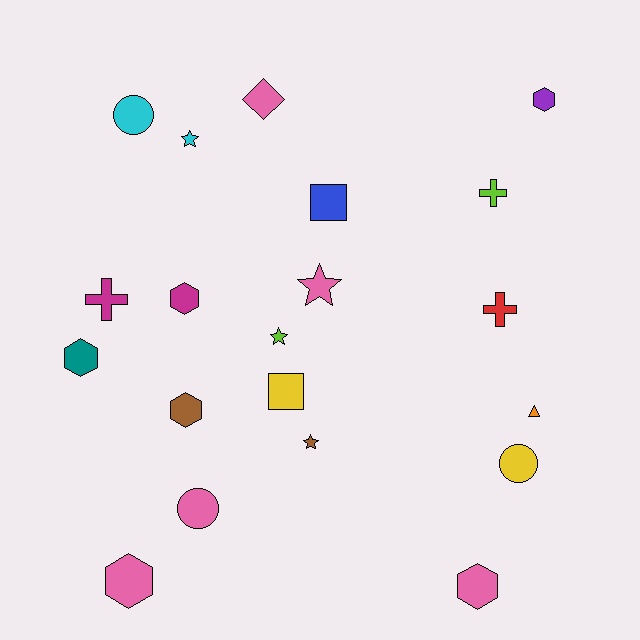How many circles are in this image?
There are 3 circles.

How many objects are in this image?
There are 20 objects.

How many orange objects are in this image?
There is 1 orange object.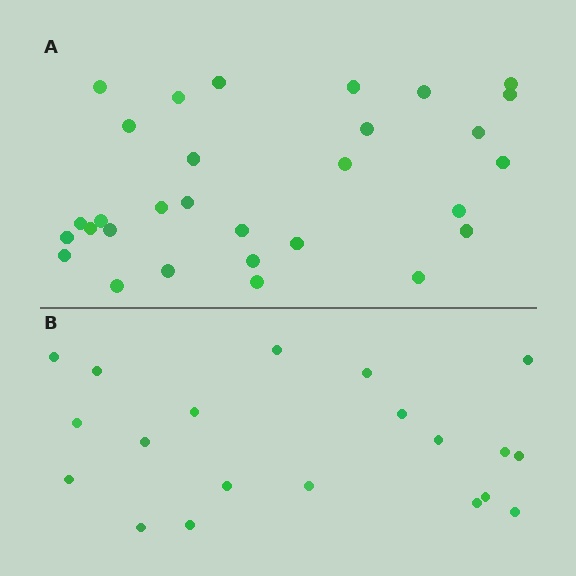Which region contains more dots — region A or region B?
Region A (the top region) has more dots.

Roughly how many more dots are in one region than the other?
Region A has roughly 10 or so more dots than region B.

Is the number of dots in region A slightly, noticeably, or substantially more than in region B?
Region A has substantially more. The ratio is roughly 1.5 to 1.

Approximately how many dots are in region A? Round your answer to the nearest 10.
About 30 dots.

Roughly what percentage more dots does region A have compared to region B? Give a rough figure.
About 50% more.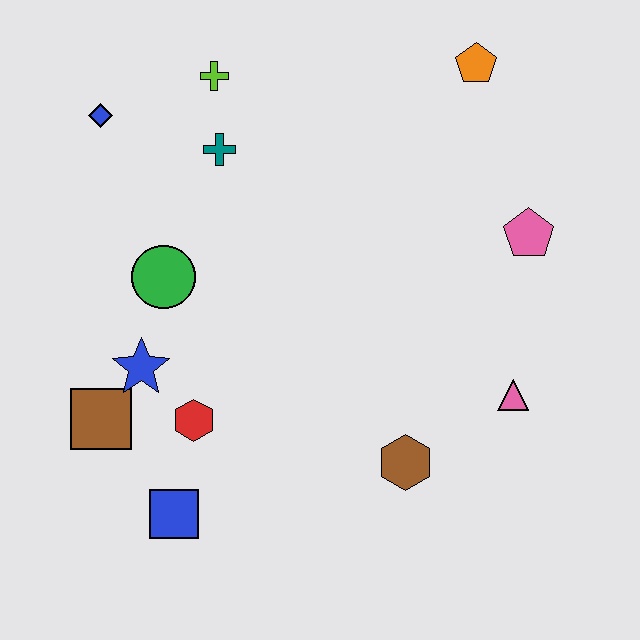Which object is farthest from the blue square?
The orange pentagon is farthest from the blue square.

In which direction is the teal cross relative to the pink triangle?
The teal cross is to the left of the pink triangle.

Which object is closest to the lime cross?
The teal cross is closest to the lime cross.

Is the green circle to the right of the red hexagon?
No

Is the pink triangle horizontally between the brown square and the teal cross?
No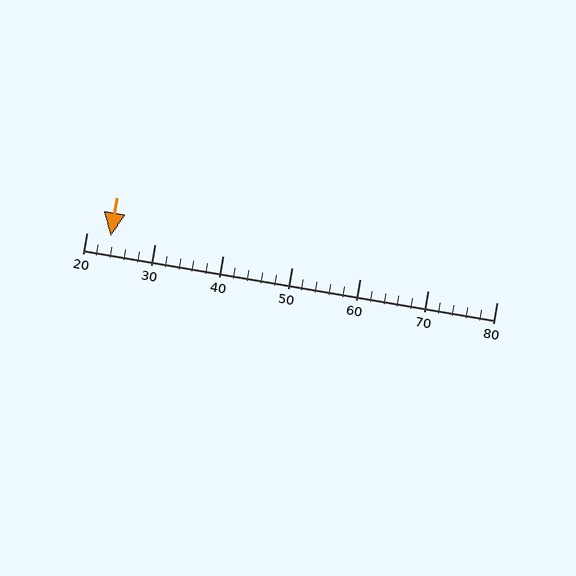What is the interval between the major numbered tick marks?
The major tick marks are spaced 10 units apart.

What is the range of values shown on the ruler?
The ruler shows values from 20 to 80.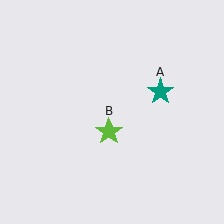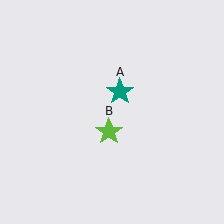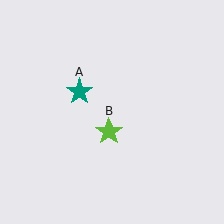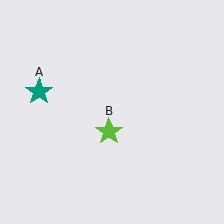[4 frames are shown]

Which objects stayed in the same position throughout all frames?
Lime star (object B) remained stationary.